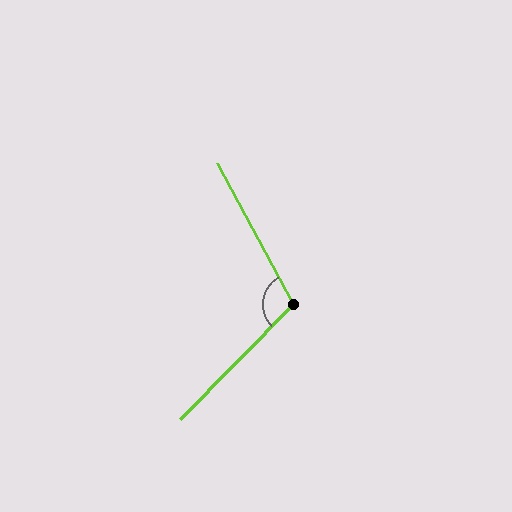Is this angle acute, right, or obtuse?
It is obtuse.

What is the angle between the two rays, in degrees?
Approximately 108 degrees.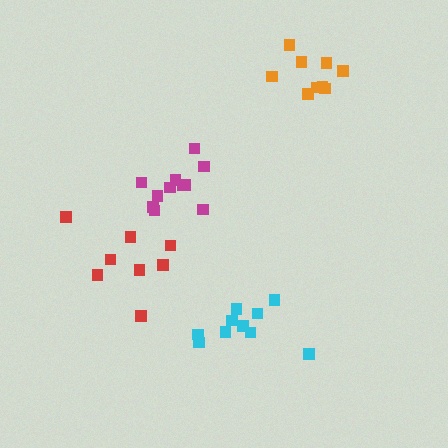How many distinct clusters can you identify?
There are 4 distinct clusters.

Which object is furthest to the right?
The orange cluster is rightmost.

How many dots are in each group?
Group 1: 8 dots, Group 2: 11 dots, Group 3: 10 dots, Group 4: 10 dots (39 total).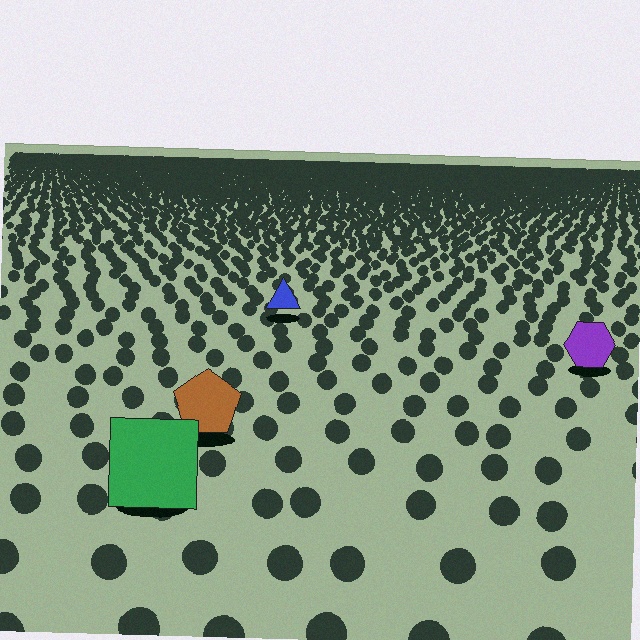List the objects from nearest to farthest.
From nearest to farthest: the green square, the brown pentagon, the purple hexagon, the blue triangle.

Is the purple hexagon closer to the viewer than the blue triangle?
Yes. The purple hexagon is closer — you can tell from the texture gradient: the ground texture is coarser near it.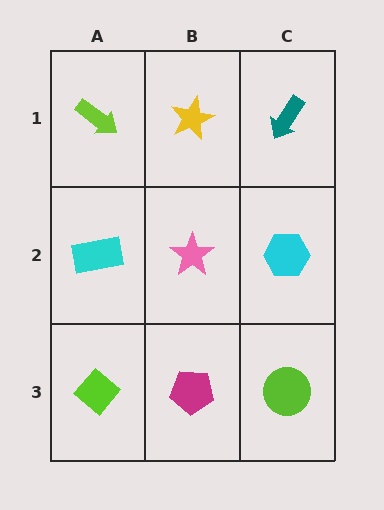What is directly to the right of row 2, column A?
A pink star.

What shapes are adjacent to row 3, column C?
A cyan hexagon (row 2, column C), a magenta pentagon (row 3, column B).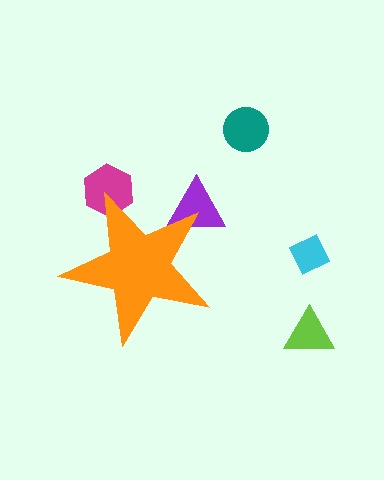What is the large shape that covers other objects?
An orange star.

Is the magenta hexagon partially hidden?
Yes, the magenta hexagon is partially hidden behind the orange star.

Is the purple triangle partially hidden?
Yes, the purple triangle is partially hidden behind the orange star.